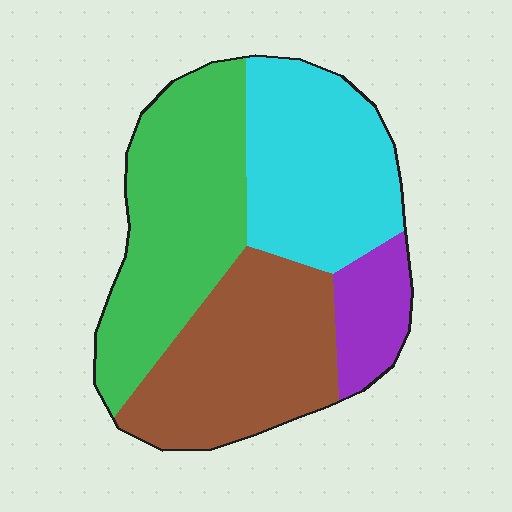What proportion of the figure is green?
Green takes up about one third (1/3) of the figure.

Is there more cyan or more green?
Green.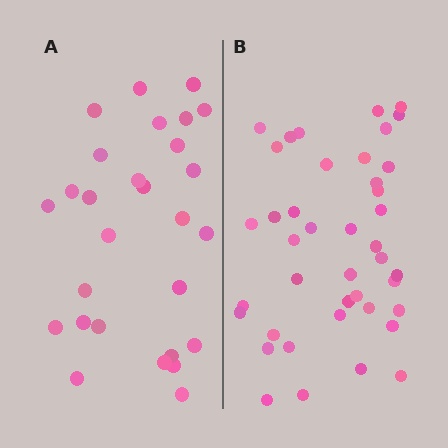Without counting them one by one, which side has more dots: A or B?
Region B (the right region) has more dots.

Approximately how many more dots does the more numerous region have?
Region B has approximately 15 more dots than region A.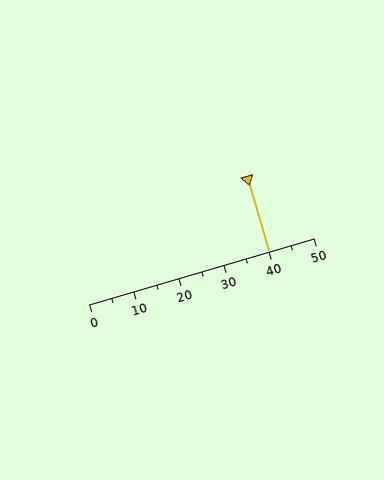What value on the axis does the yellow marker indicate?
The marker indicates approximately 40.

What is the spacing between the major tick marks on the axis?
The major ticks are spaced 10 apart.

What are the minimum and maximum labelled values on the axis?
The axis runs from 0 to 50.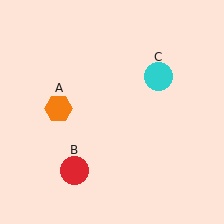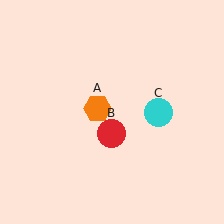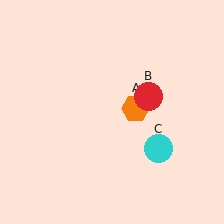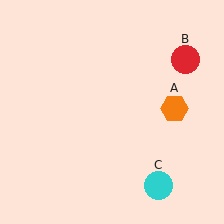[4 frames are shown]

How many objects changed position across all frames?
3 objects changed position: orange hexagon (object A), red circle (object B), cyan circle (object C).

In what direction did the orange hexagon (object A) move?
The orange hexagon (object A) moved right.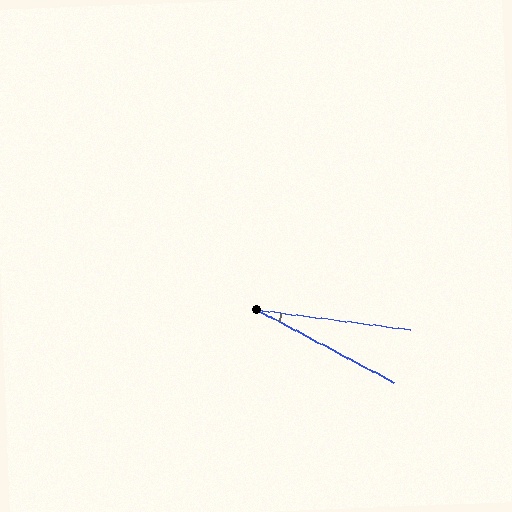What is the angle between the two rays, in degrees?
Approximately 21 degrees.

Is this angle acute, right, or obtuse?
It is acute.